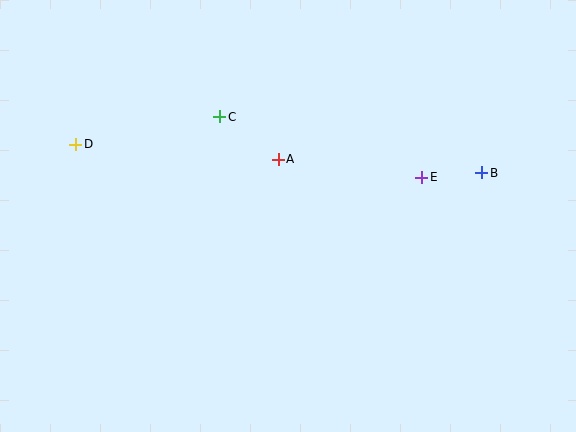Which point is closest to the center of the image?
Point A at (278, 159) is closest to the center.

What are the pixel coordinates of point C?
Point C is at (220, 117).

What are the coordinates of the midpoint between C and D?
The midpoint between C and D is at (148, 130).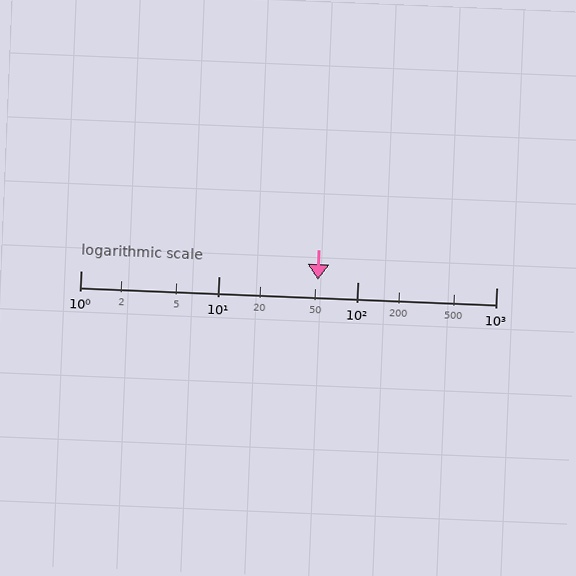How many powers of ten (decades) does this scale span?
The scale spans 3 decades, from 1 to 1000.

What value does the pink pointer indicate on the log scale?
The pointer indicates approximately 52.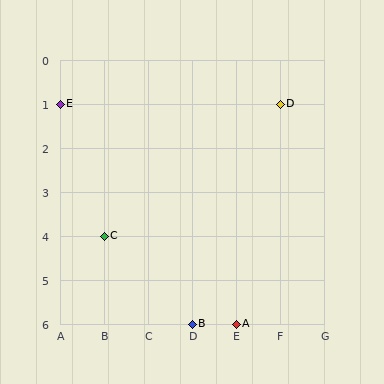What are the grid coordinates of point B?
Point B is at grid coordinates (D, 6).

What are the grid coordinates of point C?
Point C is at grid coordinates (B, 4).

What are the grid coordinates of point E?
Point E is at grid coordinates (A, 1).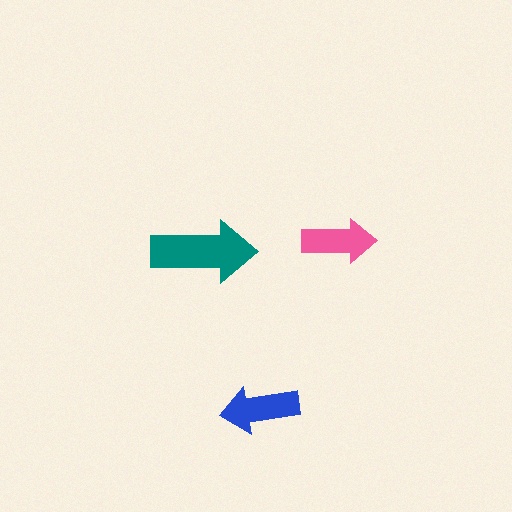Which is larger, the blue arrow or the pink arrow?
The blue one.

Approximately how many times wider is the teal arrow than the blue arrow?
About 1.5 times wider.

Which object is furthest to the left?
The teal arrow is leftmost.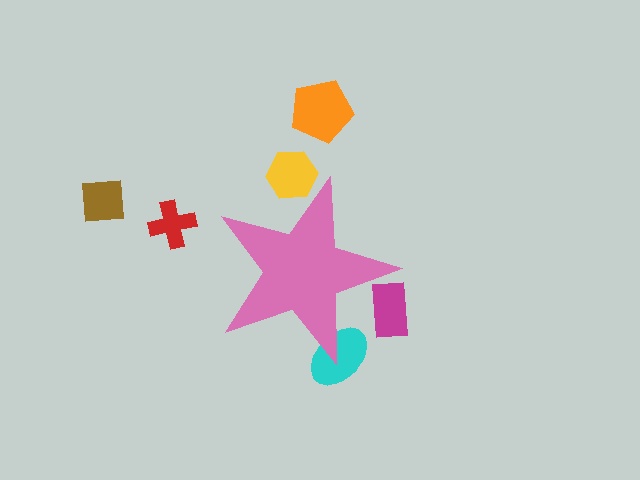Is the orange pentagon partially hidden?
No, the orange pentagon is fully visible.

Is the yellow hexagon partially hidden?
Yes, the yellow hexagon is partially hidden behind the pink star.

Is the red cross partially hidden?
No, the red cross is fully visible.